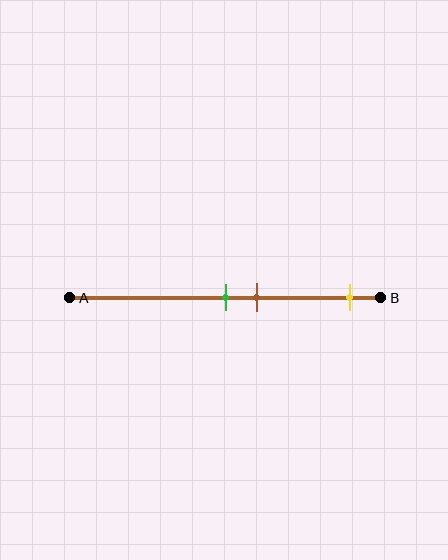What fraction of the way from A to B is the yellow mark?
The yellow mark is approximately 90% (0.9) of the way from A to B.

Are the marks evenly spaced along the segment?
No, the marks are not evenly spaced.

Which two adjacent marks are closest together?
The green and brown marks are the closest adjacent pair.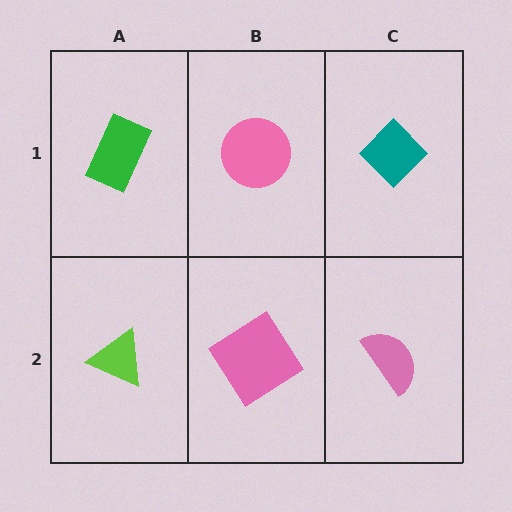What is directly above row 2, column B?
A pink circle.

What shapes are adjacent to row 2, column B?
A pink circle (row 1, column B), a lime triangle (row 2, column A), a pink semicircle (row 2, column C).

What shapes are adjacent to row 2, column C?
A teal diamond (row 1, column C), a pink diamond (row 2, column B).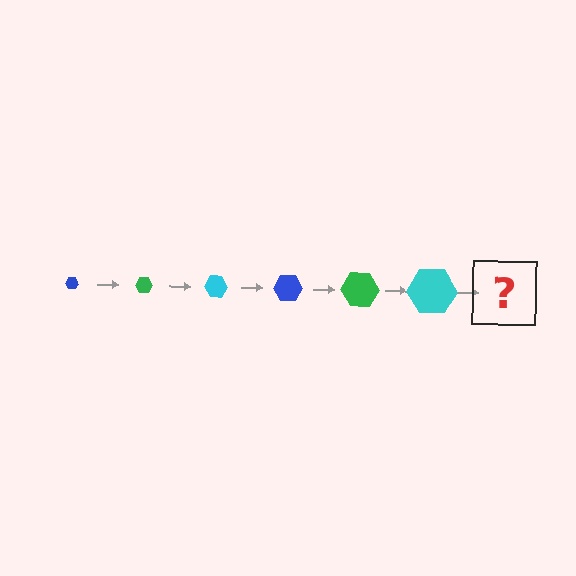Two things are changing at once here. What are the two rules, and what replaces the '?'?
The two rules are that the hexagon grows larger each step and the color cycles through blue, green, and cyan. The '?' should be a blue hexagon, larger than the previous one.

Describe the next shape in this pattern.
It should be a blue hexagon, larger than the previous one.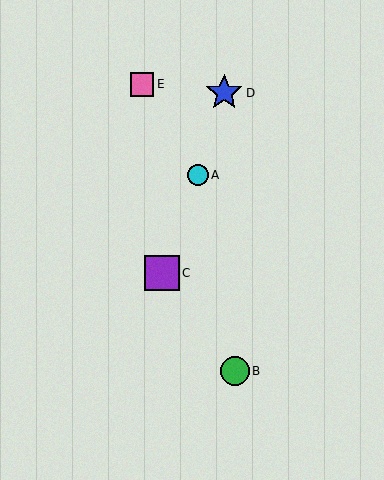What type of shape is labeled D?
Shape D is a blue star.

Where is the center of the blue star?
The center of the blue star is at (224, 93).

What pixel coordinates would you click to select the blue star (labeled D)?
Click at (224, 93) to select the blue star D.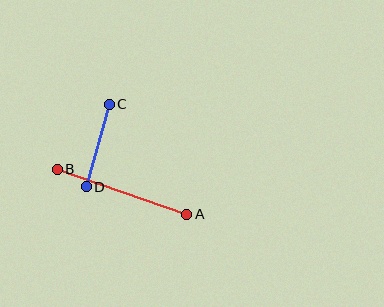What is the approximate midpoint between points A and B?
The midpoint is at approximately (122, 192) pixels.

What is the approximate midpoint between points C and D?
The midpoint is at approximately (98, 146) pixels.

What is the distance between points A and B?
The distance is approximately 137 pixels.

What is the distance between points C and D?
The distance is approximately 86 pixels.